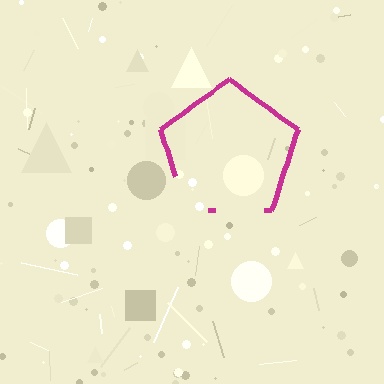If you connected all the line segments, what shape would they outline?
They would outline a pentagon.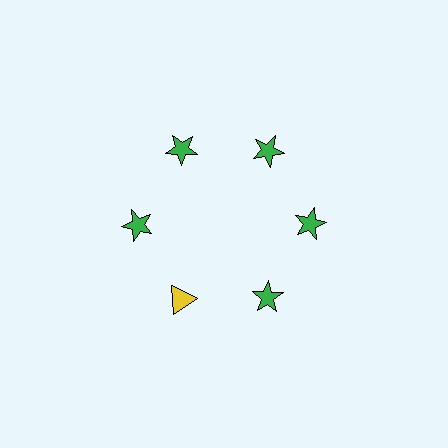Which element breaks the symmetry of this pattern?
The yellow triangle at roughly the 7 o'clock position breaks the symmetry. All other shapes are green stars.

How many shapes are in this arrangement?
There are 6 shapes arranged in a ring pattern.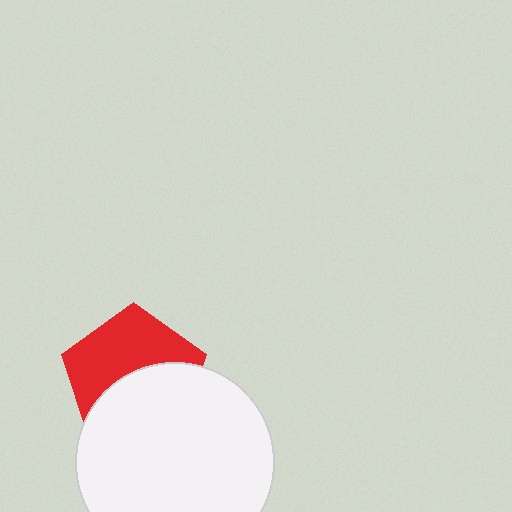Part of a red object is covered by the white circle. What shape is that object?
It is a pentagon.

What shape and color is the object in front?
The object in front is a white circle.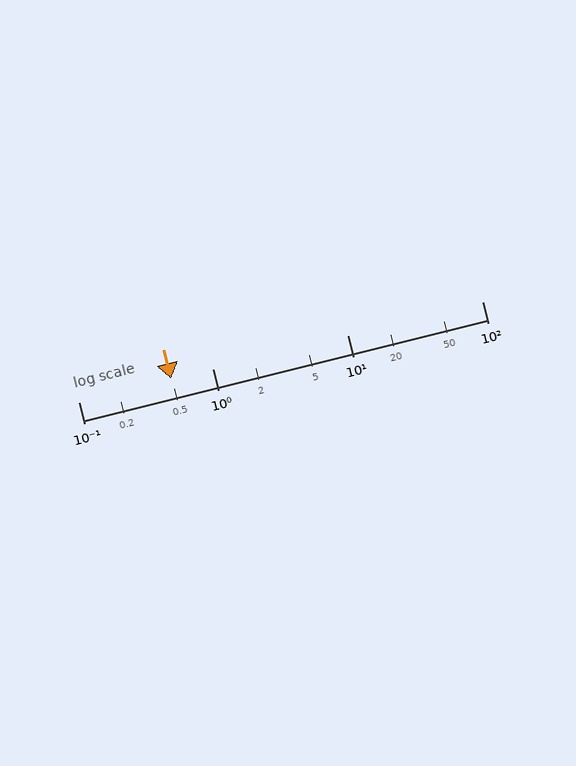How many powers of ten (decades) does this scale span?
The scale spans 3 decades, from 0.1 to 100.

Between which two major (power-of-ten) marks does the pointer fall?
The pointer is between 0.1 and 1.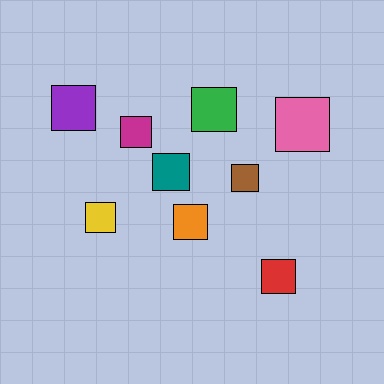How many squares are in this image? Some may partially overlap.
There are 9 squares.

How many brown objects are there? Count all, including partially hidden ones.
There is 1 brown object.